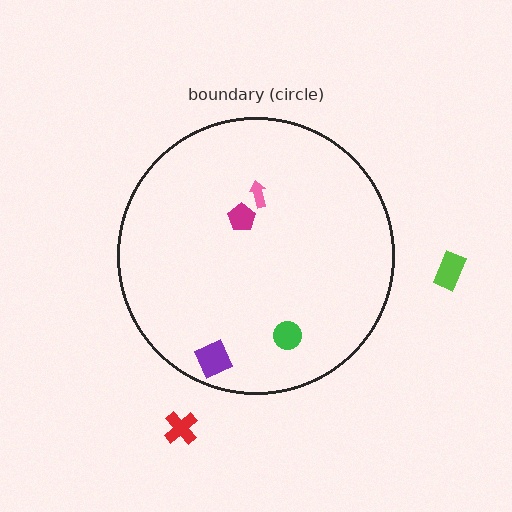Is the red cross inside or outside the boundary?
Outside.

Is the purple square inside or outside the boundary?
Inside.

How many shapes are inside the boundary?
4 inside, 2 outside.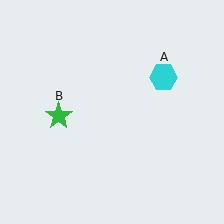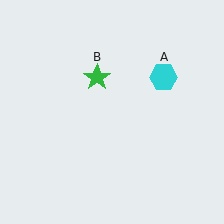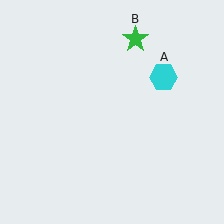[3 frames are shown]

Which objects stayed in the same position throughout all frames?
Cyan hexagon (object A) remained stationary.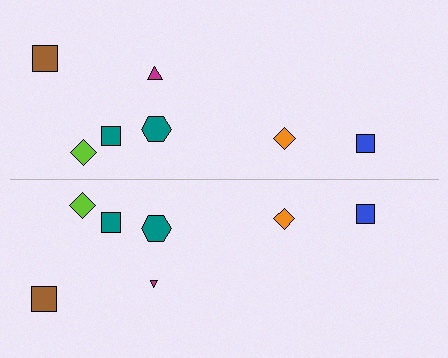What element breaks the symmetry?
The magenta triangle on the bottom side has a different size than its mirror counterpart.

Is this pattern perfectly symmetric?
No, the pattern is not perfectly symmetric. The magenta triangle on the bottom side has a different size than its mirror counterpart.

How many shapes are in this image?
There are 14 shapes in this image.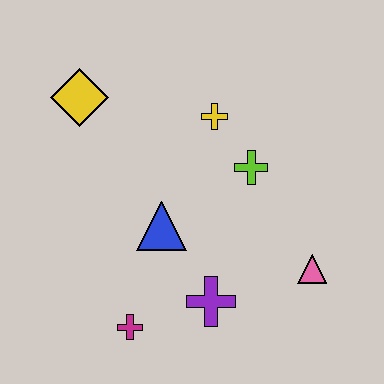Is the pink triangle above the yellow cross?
No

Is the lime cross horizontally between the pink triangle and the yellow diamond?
Yes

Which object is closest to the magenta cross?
The purple cross is closest to the magenta cross.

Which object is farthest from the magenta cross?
The yellow diamond is farthest from the magenta cross.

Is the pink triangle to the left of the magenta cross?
No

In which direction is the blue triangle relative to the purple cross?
The blue triangle is above the purple cross.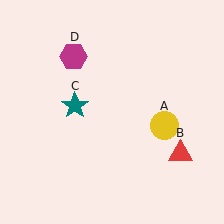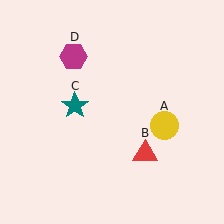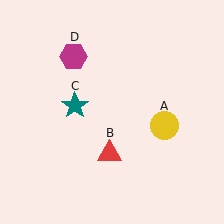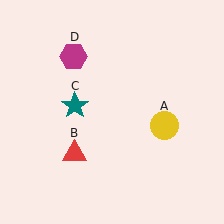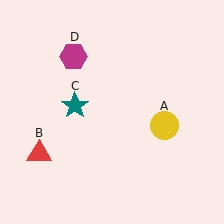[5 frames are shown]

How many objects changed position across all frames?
1 object changed position: red triangle (object B).